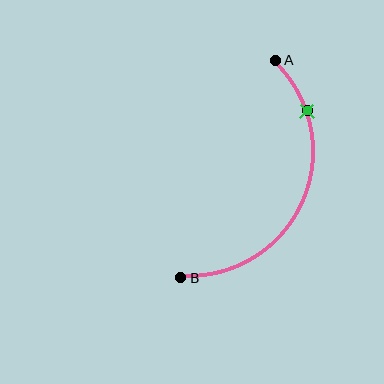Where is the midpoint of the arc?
The arc midpoint is the point on the curve farthest from the straight line joining A and B. It sits to the right of that line.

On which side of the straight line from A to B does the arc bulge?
The arc bulges to the right of the straight line connecting A and B.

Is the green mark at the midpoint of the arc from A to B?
No. The green mark lies on the arc but is closer to endpoint A. The arc midpoint would be at the point on the curve equidistant along the arc from both A and B.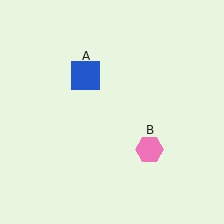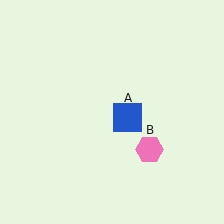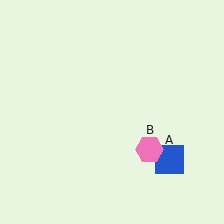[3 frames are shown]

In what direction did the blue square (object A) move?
The blue square (object A) moved down and to the right.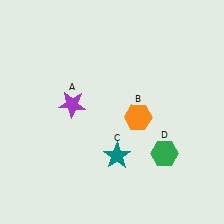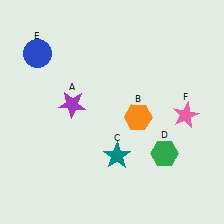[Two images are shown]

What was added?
A blue circle (E), a pink star (F) were added in Image 2.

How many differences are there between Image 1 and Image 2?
There are 2 differences between the two images.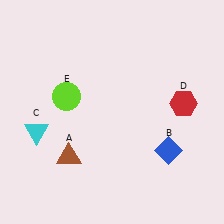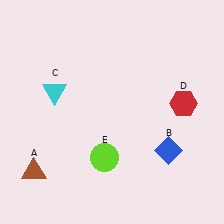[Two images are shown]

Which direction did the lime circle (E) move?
The lime circle (E) moved down.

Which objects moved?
The objects that moved are: the brown triangle (A), the cyan triangle (C), the lime circle (E).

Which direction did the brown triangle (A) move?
The brown triangle (A) moved left.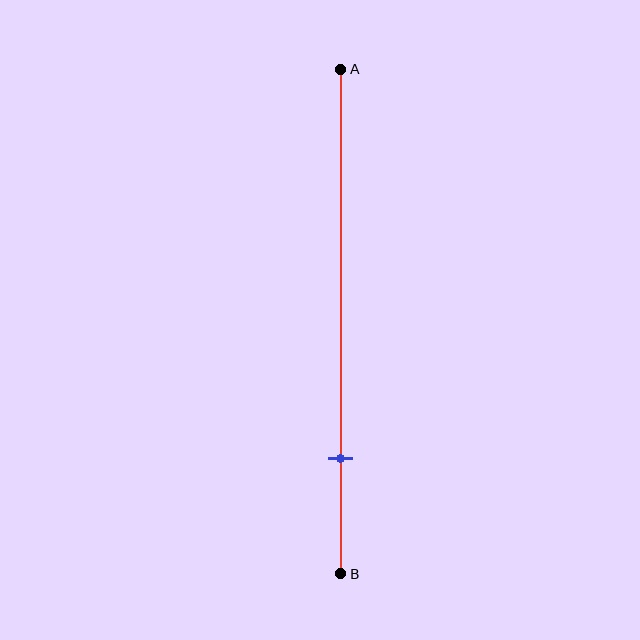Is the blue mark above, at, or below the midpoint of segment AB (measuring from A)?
The blue mark is below the midpoint of segment AB.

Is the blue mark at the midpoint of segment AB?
No, the mark is at about 75% from A, not at the 50% midpoint.